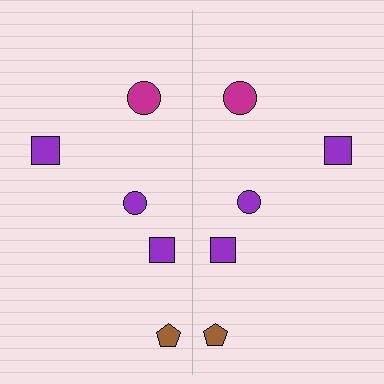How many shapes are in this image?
There are 10 shapes in this image.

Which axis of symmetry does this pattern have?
The pattern has a vertical axis of symmetry running through the center of the image.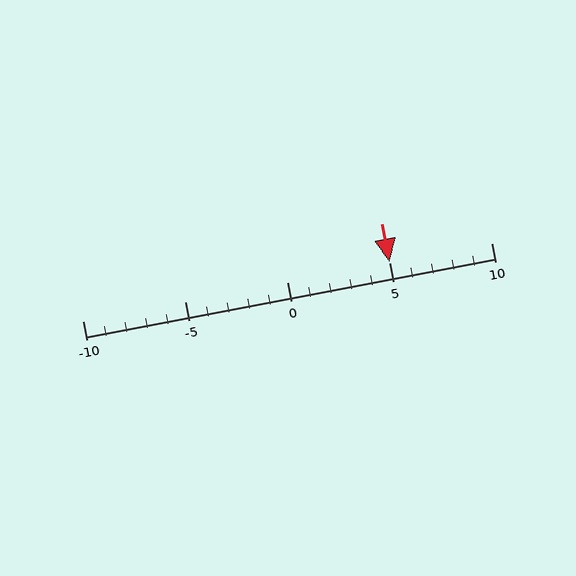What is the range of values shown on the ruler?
The ruler shows values from -10 to 10.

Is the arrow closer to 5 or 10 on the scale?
The arrow is closer to 5.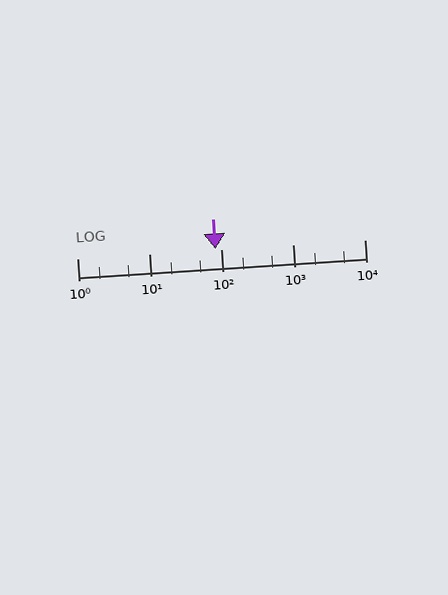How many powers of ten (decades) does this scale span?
The scale spans 4 decades, from 1 to 10000.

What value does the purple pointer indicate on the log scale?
The pointer indicates approximately 84.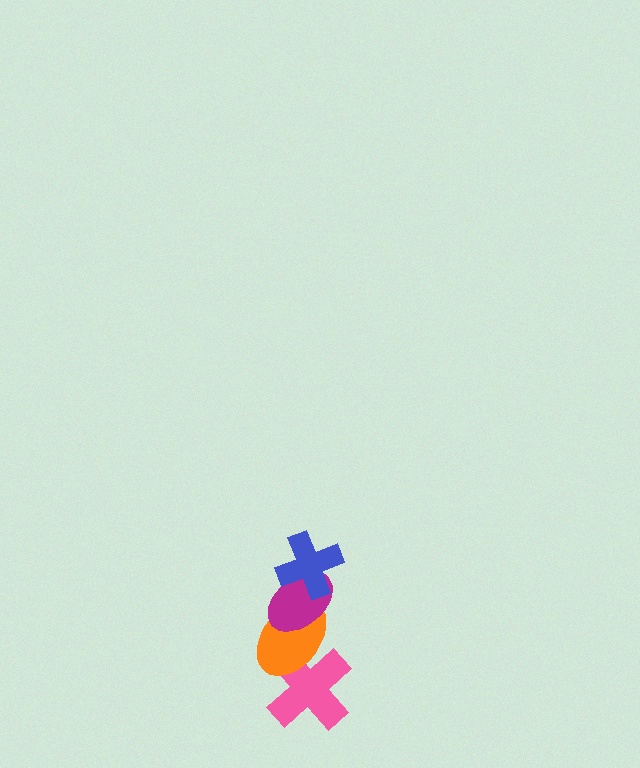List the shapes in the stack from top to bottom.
From top to bottom: the blue cross, the magenta ellipse, the orange ellipse, the pink cross.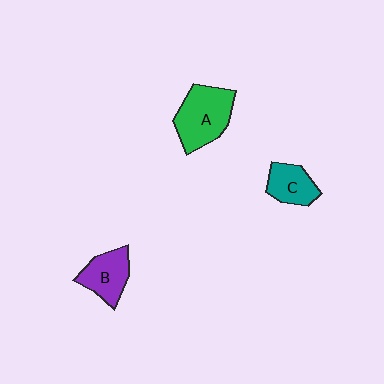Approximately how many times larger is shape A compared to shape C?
Approximately 1.7 times.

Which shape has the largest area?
Shape A (green).